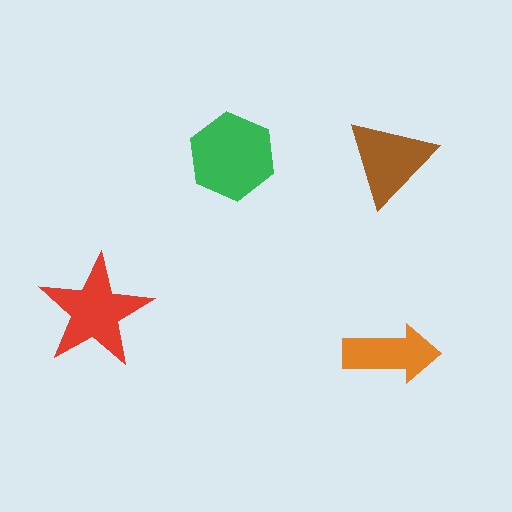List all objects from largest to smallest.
The green hexagon, the red star, the brown triangle, the orange arrow.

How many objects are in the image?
There are 4 objects in the image.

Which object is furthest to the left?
The red star is leftmost.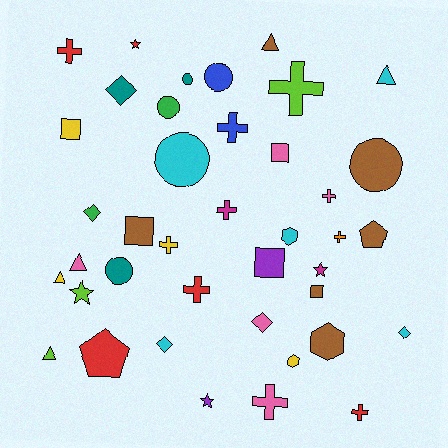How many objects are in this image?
There are 40 objects.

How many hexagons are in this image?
There are 3 hexagons.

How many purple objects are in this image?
There are 2 purple objects.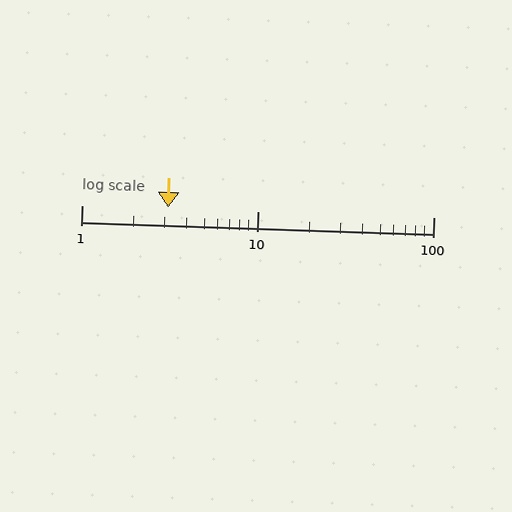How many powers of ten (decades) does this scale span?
The scale spans 2 decades, from 1 to 100.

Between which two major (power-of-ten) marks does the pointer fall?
The pointer is between 1 and 10.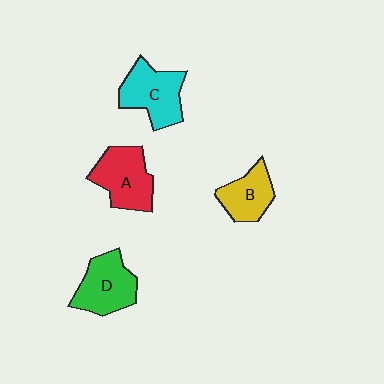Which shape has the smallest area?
Shape B (yellow).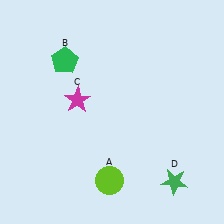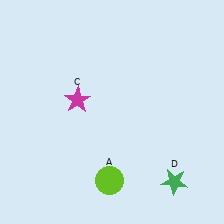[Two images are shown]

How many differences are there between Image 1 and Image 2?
There is 1 difference between the two images.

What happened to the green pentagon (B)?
The green pentagon (B) was removed in Image 2. It was in the top-left area of Image 1.